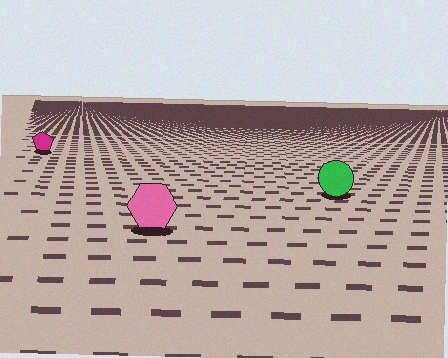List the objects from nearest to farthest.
From nearest to farthest: the pink hexagon, the green circle, the magenta pentagon.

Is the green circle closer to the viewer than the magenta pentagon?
Yes. The green circle is closer — you can tell from the texture gradient: the ground texture is coarser near it.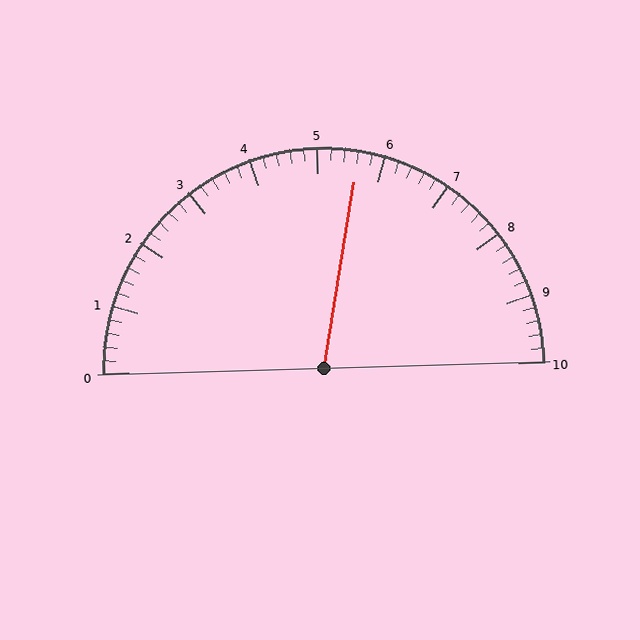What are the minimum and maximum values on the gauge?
The gauge ranges from 0 to 10.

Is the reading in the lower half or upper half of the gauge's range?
The reading is in the upper half of the range (0 to 10).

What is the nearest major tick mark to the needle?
The nearest major tick mark is 6.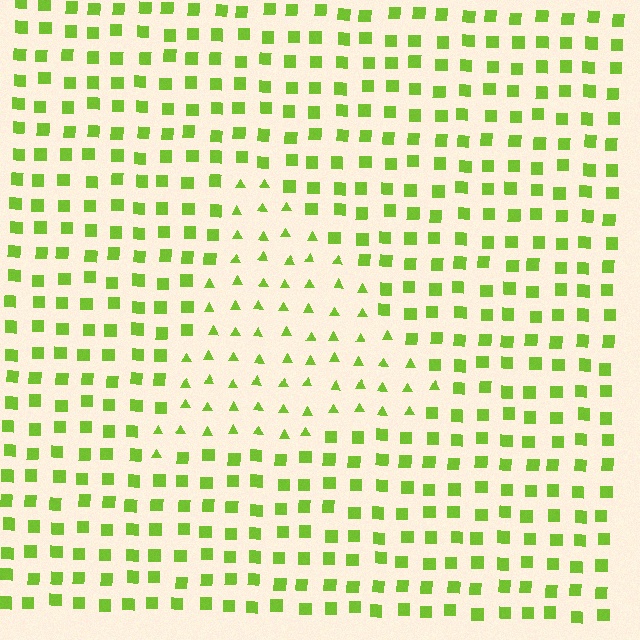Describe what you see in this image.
The image is filled with small lime elements arranged in a uniform grid. A triangle-shaped region contains triangles, while the surrounding area contains squares. The boundary is defined purely by the change in element shape.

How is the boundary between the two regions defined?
The boundary is defined by a change in element shape: triangles inside vs. squares outside. All elements share the same color and spacing.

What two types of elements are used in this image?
The image uses triangles inside the triangle region and squares outside it.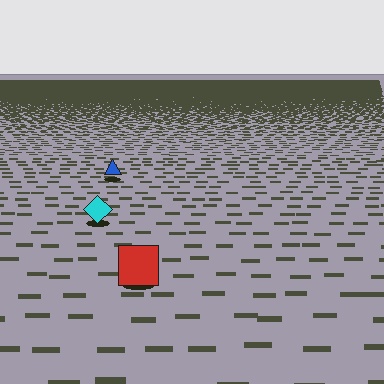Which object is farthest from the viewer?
The blue triangle is farthest from the viewer. It appears smaller and the ground texture around it is denser.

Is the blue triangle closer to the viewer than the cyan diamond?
No. The cyan diamond is closer — you can tell from the texture gradient: the ground texture is coarser near it.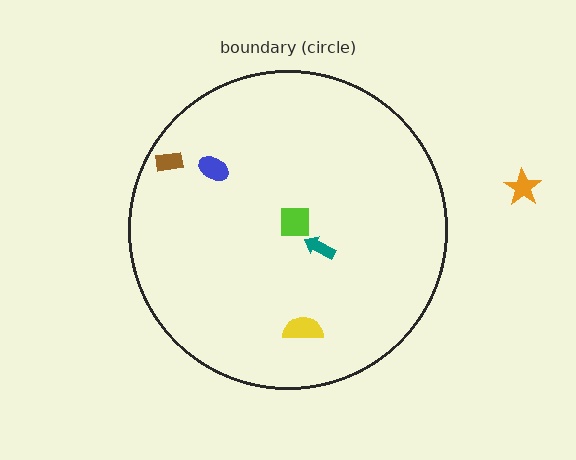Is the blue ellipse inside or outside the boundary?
Inside.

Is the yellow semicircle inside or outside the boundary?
Inside.